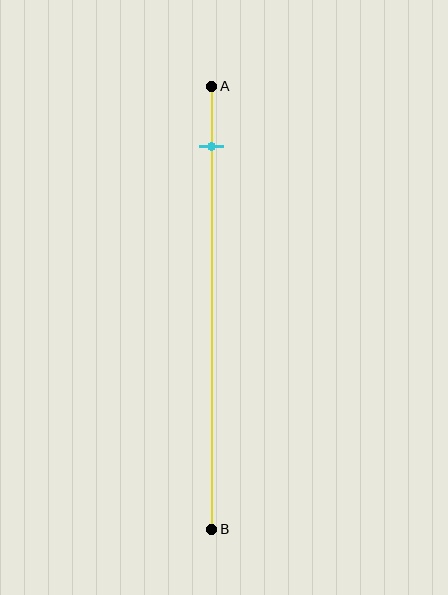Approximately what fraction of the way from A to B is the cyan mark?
The cyan mark is approximately 15% of the way from A to B.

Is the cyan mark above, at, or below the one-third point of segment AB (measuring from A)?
The cyan mark is above the one-third point of segment AB.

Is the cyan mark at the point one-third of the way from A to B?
No, the mark is at about 15% from A, not at the 33% one-third point.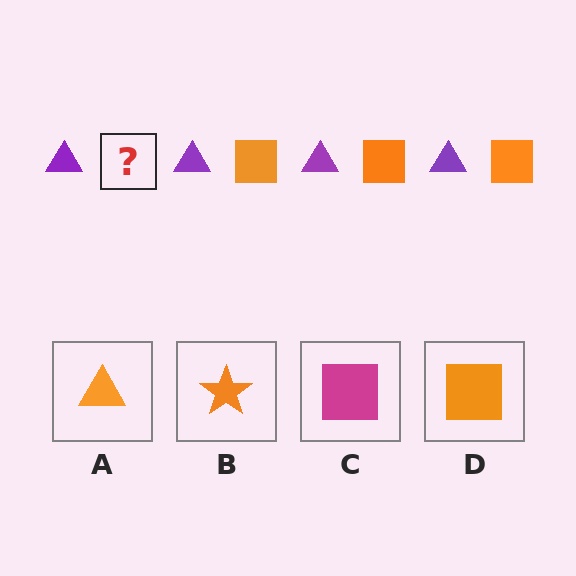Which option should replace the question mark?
Option D.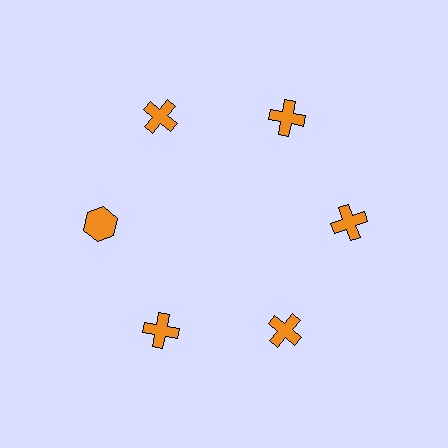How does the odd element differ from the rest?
It has a different shape: hexagon instead of cross.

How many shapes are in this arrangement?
There are 6 shapes arranged in a ring pattern.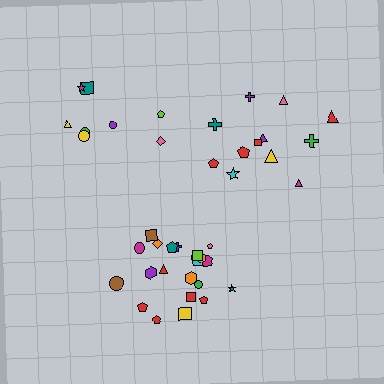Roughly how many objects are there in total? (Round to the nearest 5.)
Roughly 40 objects in total.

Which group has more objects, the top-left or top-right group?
The top-right group.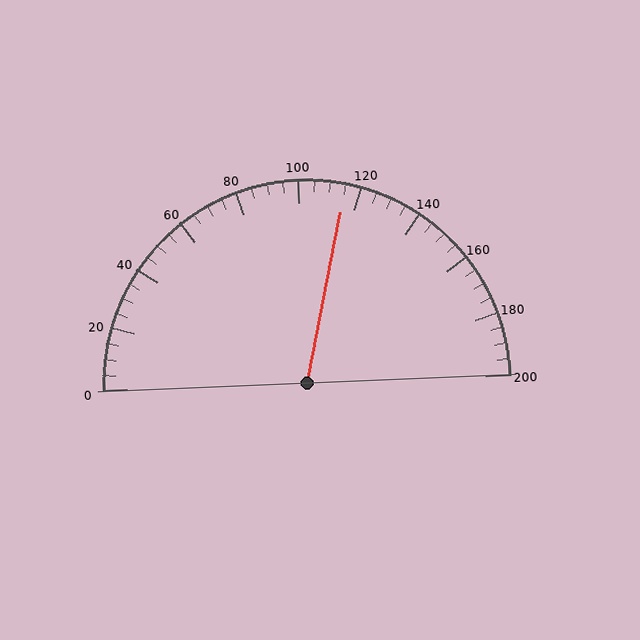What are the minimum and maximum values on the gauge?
The gauge ranges from 0 to 200.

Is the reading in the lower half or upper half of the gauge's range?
The reading is in the upper half of the range (0 to 200).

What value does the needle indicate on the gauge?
The needle indicates approximately 115.